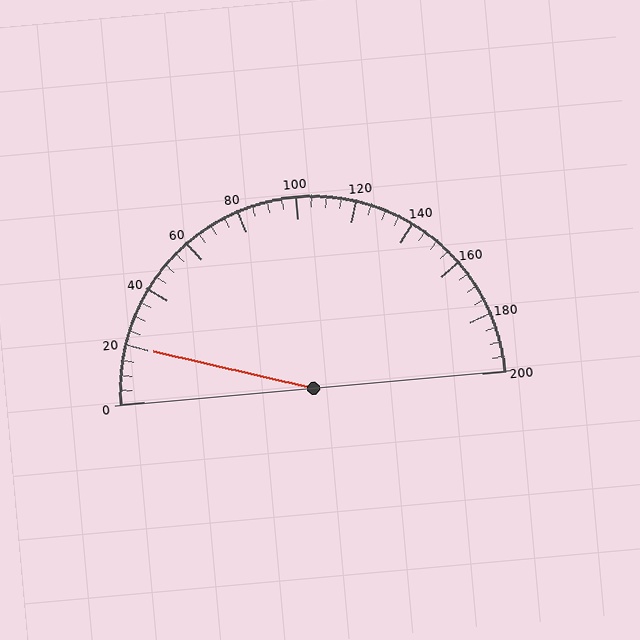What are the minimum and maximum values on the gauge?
The gauge ranges from 0 to 200.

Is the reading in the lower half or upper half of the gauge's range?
The reading is in the lower half of the range (0 to 200).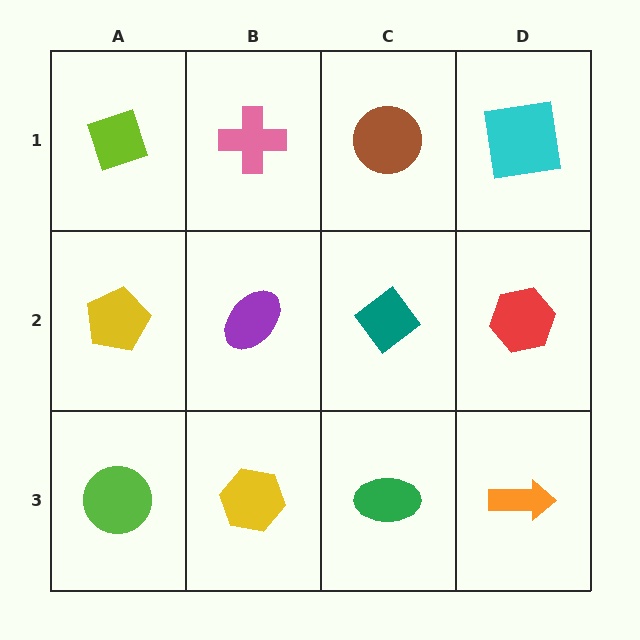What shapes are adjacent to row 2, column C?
A brown circle (row 1, column C), a green ellipse (row 3, column C), a purple ellipse (row 2, column B), a red hexagon (row 2, column D).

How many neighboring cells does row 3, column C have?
3.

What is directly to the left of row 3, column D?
A green ellipse.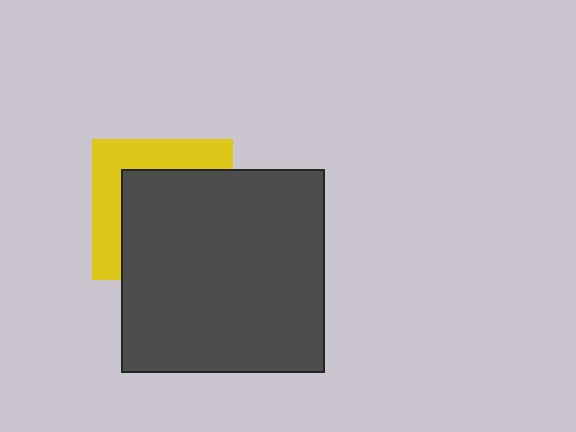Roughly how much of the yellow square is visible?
A small part of it is visible (roughly 38%).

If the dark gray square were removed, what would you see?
You would see the complete yellow square.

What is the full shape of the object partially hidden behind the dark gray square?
The partially hidden object is a yellow square.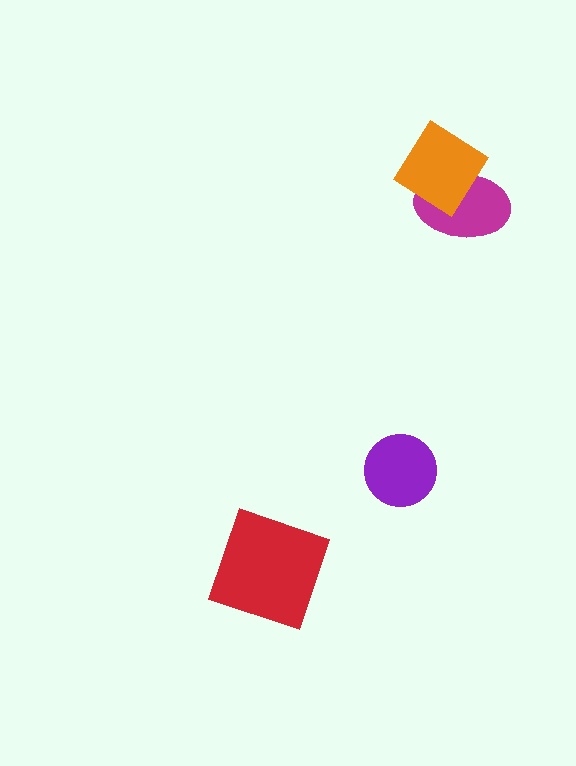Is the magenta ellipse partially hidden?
Yes, it is partially covered by another shape.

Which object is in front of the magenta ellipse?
The orange diamond is in front of the magenta ellipse.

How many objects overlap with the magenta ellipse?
1 object overlaps with the magenta ellipse.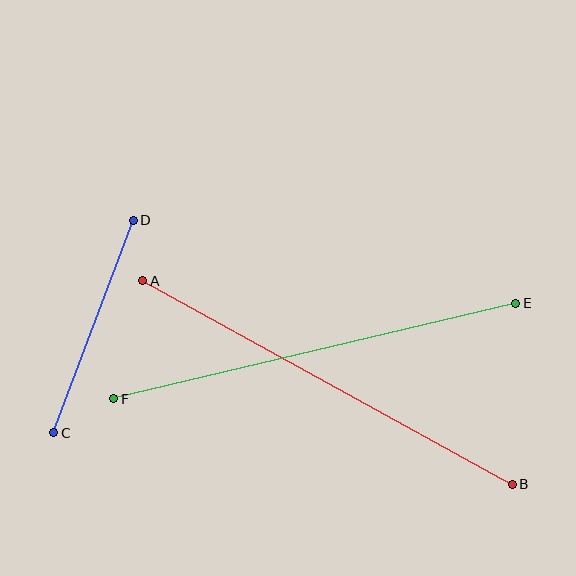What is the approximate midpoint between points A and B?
The midpoint is at approximately (328, 383) pixels.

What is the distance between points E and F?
The distance is approximately 413 pixels.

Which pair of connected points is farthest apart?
Points A and B are farthest apart.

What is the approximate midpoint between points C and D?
The midpoint is at approximately (93, 327) pixels.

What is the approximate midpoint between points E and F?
The midpoint is at approximately (315, 351) pixels.